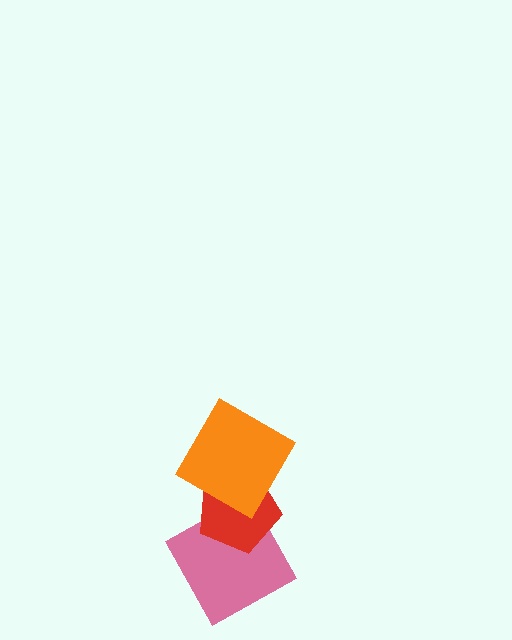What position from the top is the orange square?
The orange square is 1st from the top.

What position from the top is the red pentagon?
The red pentagon is 2nd from the top.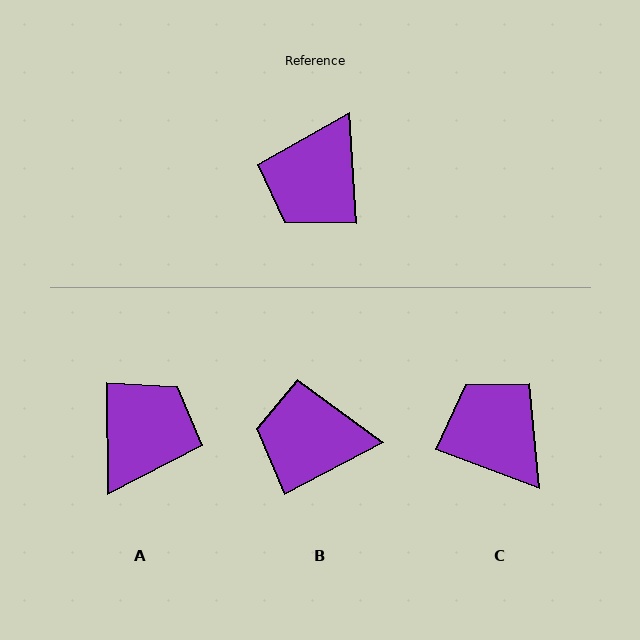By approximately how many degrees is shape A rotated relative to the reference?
Approximately 178 degrees counter-clockwise.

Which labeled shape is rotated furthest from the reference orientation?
A, about 178 degrees away.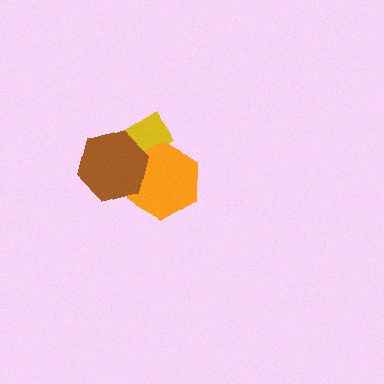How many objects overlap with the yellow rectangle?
2 objects overlap with the yellow rectangle.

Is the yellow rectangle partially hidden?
Yes, it is partially covered by another shape.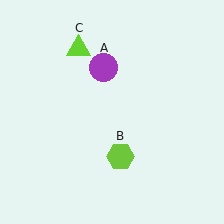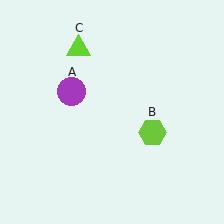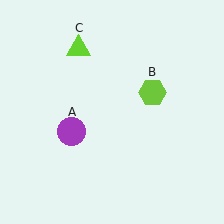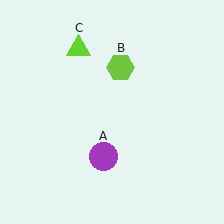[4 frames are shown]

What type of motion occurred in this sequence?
The purple circle (object A), lime hexagon (object B) rotated counterclockwise around the center of the scene.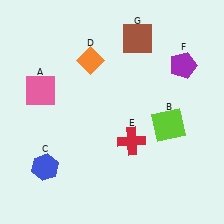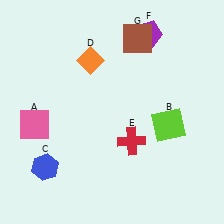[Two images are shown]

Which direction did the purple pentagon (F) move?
The purple pentagon (F) moved left.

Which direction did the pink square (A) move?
The pink square (A) moved down.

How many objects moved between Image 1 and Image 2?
2 objects moved between the two images.